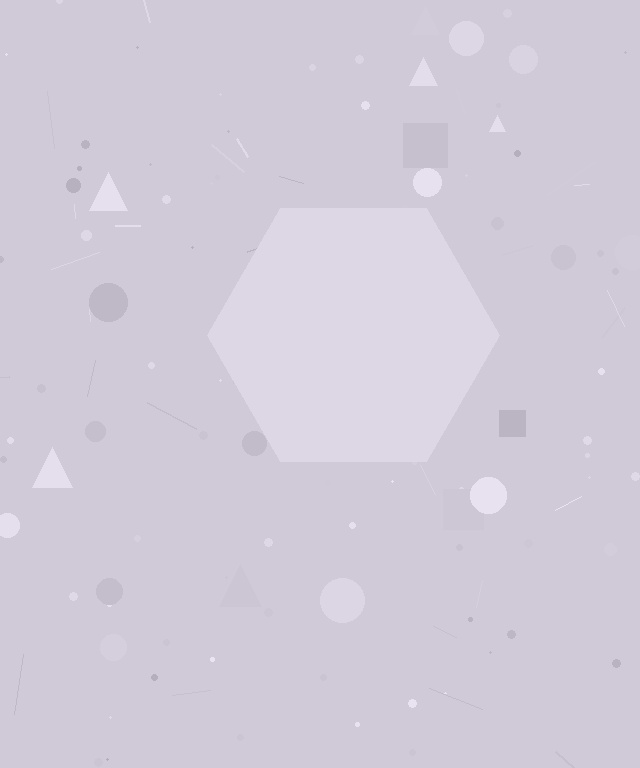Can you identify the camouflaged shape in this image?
The camouflaged shape is a hexagon.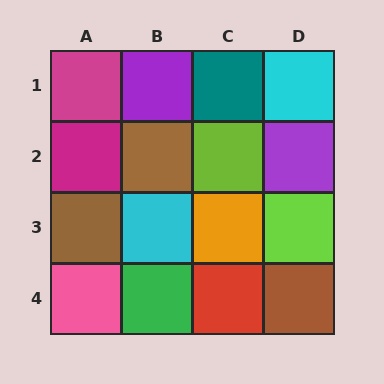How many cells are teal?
1 cell is teal.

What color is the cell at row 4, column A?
Pink.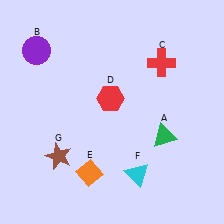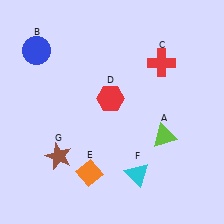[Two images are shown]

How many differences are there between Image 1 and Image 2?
There are 2 differences between the two images.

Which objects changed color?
A changed from green to lime. B changed from purple to blue.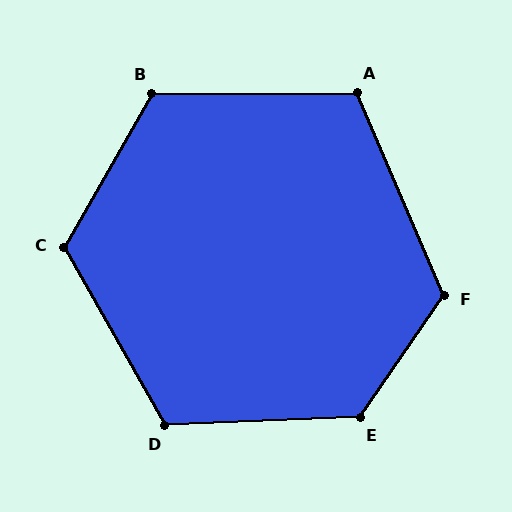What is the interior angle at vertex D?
Approximately 117 degrees (obtuse).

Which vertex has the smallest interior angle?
A, at approximately 113 degrees.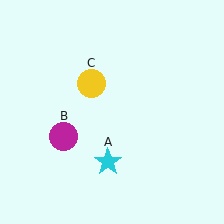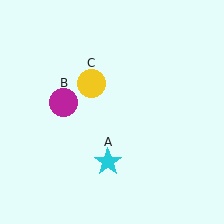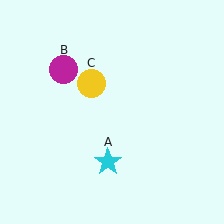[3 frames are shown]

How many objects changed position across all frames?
1 object changed position: magenta circle (object B).